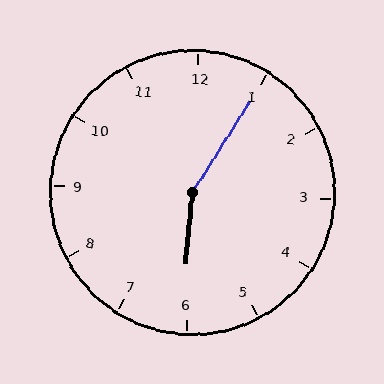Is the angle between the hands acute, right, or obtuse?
It is obtuse.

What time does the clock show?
6:05.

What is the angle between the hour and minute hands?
Approximately 152 degrees.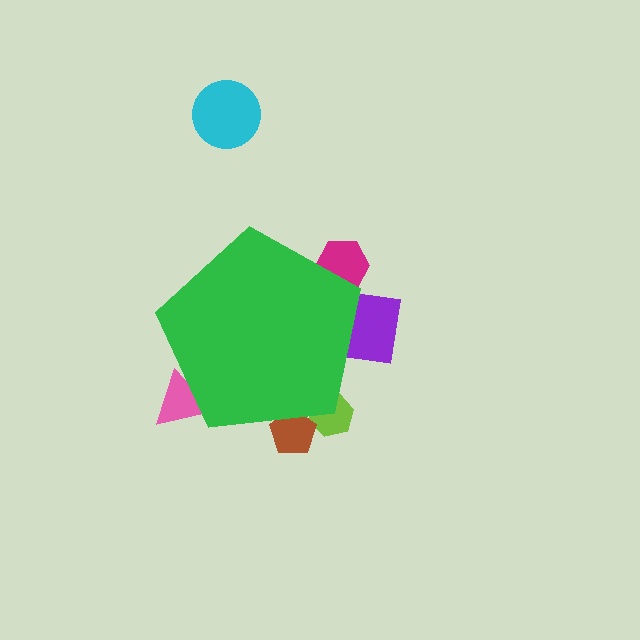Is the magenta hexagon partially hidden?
Yes, the magenta hexagon is partially hidden behind the green pentagon.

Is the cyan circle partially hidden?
No, the cyan circle is fully visible.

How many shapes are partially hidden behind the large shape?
5 shapes are partially hidden.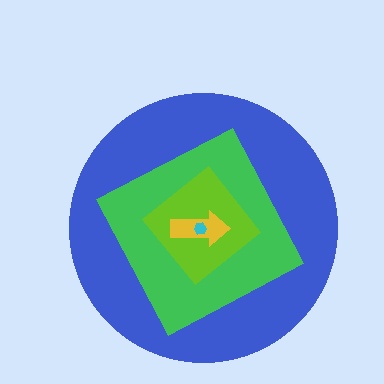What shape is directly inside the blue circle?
The green diamond.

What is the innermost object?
The cyan hexagon.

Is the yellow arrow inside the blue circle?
Yes.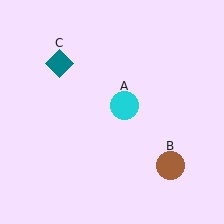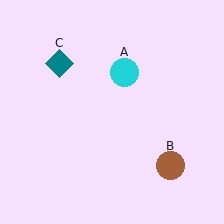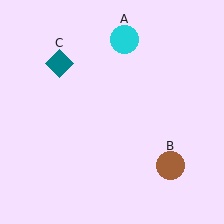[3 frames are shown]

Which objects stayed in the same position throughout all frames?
Brown circle (object B) and teal diamond (object C) remained stationary.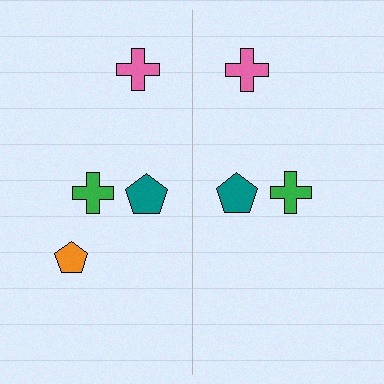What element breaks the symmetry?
A orange pentagon is missing from the right side.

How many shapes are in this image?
There are 7 shapes in this image.